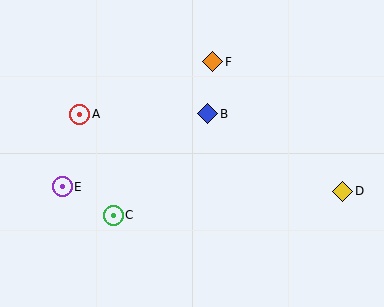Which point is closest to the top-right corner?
Point F is closest to the top-right corner.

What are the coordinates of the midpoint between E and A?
The midpoint between E and A is at (71, 151).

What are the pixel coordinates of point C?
Point C is at (113, 215).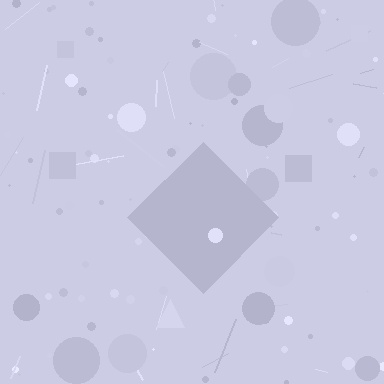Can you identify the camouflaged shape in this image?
The camouflaged shape is a diamond.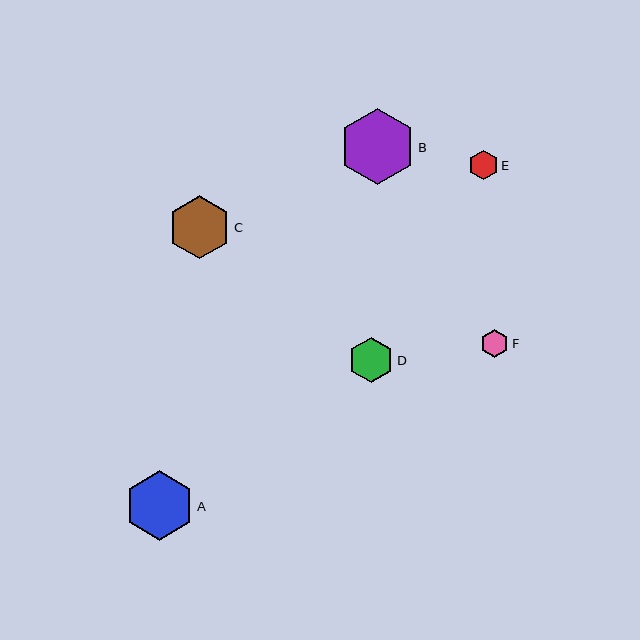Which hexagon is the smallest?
Hexagon F is the smallest with a size of approximately 28 pixels.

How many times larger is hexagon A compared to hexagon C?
Hexagon A is approximately 1.1 times the size of hexagon C.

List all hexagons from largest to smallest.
From largest to smallest: B, A, C, D, E, F.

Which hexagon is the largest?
Hexagon B is the largest with a size of approximately 76 pixels.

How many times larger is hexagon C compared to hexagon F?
Hexagon C is approximately 2.3 times the size of hexagon F.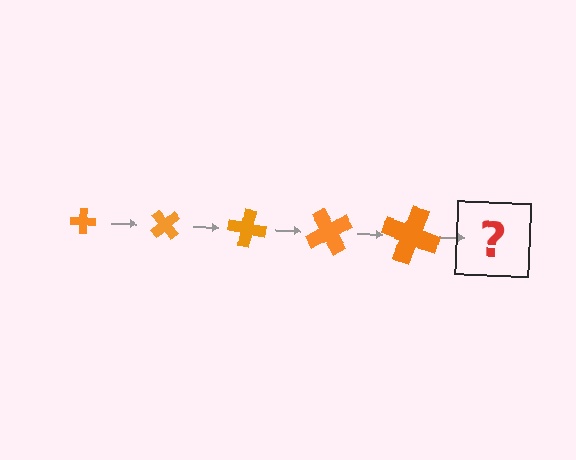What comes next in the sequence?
The next element should be a cross, larger than the previous one and rotated 250 degrees from the start.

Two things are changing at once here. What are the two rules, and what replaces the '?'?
The two rules are that the cross grows larger each step and it rotates 50 degrees each step. The '?' should be a cross, larger than the previous one and rotated 250 degrees from the start.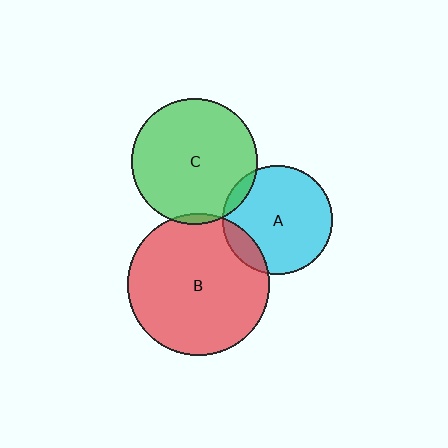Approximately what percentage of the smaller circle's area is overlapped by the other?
Approximately 10%.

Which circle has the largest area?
Circle B (red).